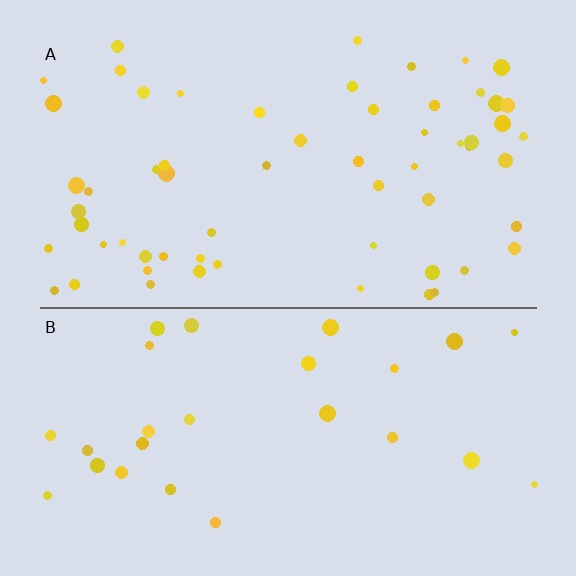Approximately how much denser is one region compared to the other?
Approximately 2.2× — region A over region B.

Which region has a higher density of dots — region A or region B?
A (the top).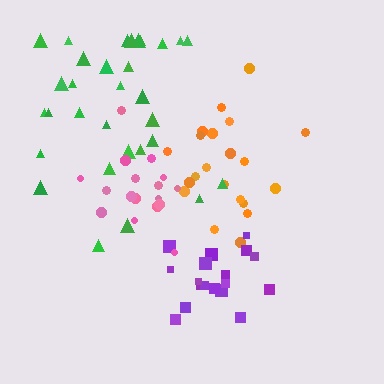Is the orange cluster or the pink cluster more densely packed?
Orange.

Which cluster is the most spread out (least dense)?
Green.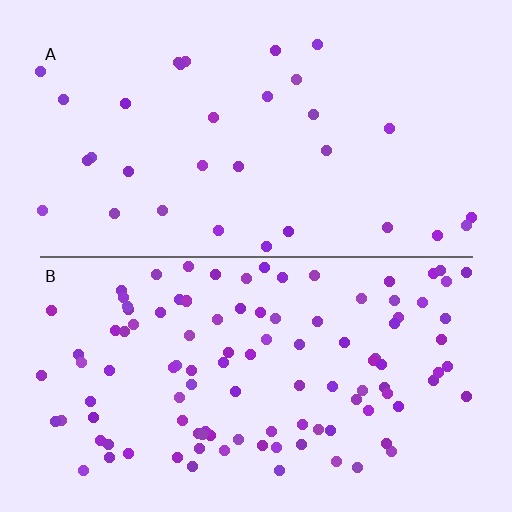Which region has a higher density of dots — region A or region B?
B (the bottom).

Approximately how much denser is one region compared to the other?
Approximately 3.4× — region B over region A.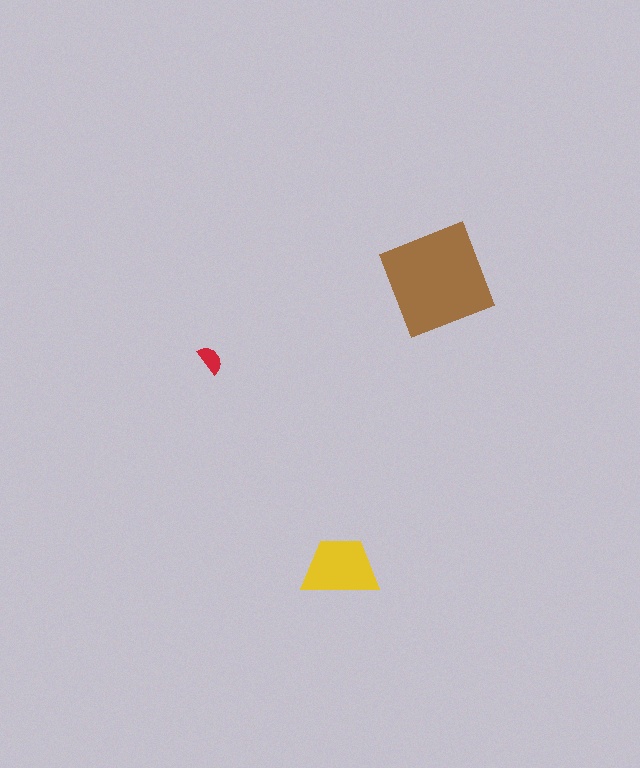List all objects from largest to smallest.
The brown square, the yellow trapezoid, the red semicircle.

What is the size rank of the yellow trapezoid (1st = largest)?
2nd.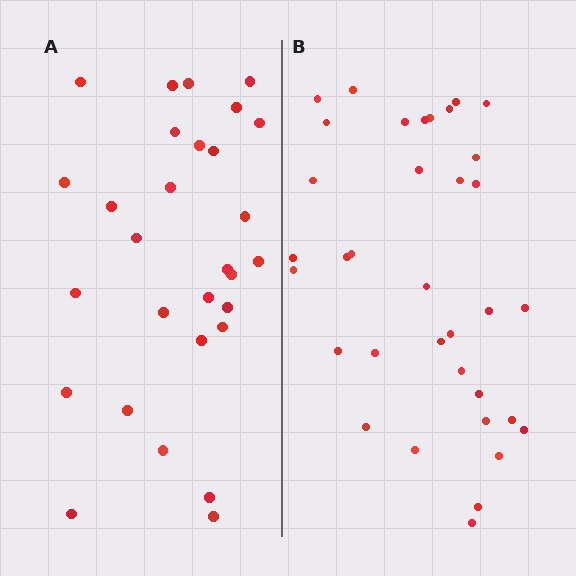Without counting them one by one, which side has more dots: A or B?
Region B (the right region) has more dots.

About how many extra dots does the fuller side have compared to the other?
Region B has about 6 more dots than region A.